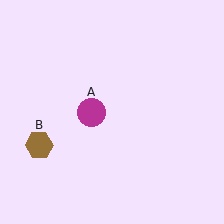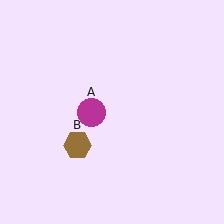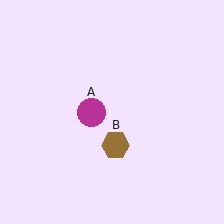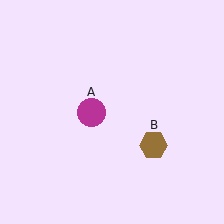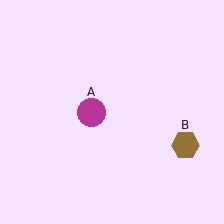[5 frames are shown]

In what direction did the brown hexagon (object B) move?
The brown hexagon (object B) moved right.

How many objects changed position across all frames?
1 object changed position: brown hexagon (object B).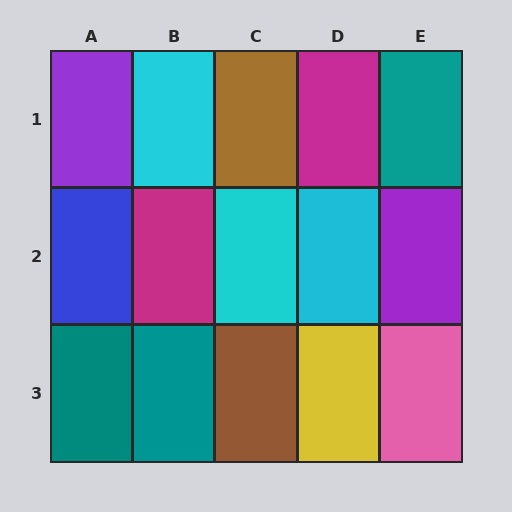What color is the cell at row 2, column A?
Blue.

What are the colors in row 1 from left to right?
Purple, cyan, brown, magenta, teal.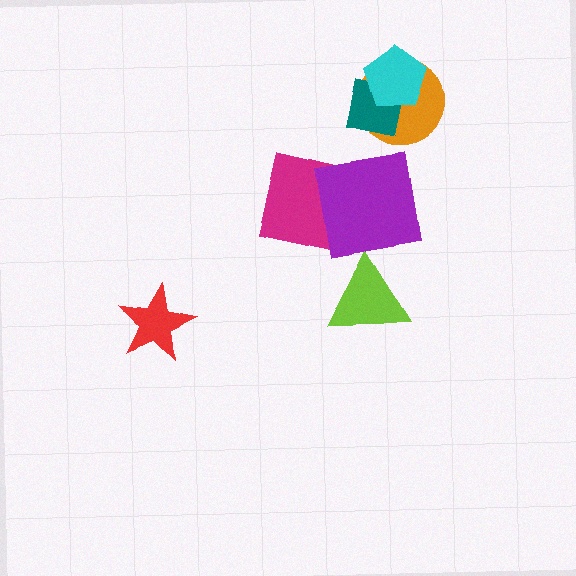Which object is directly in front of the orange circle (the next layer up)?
The teal square is directly in front of the orange circle.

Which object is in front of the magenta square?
The purple square is in front of the magenta square.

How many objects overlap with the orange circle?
2 objects overlap with the orange circle.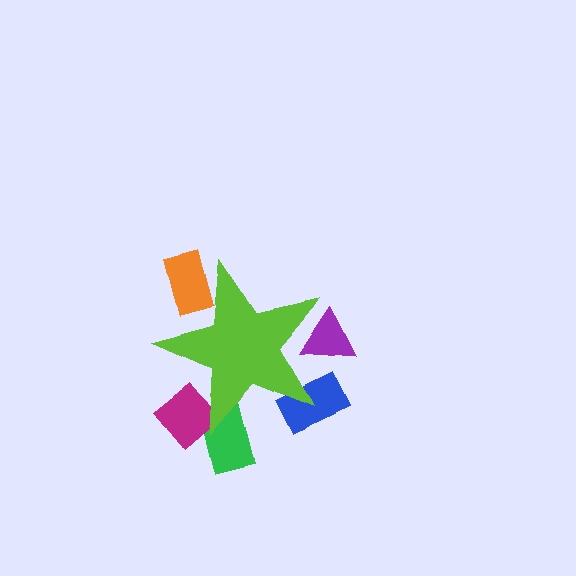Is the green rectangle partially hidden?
Yes, the green rectangle is partially hidden behind the lime star.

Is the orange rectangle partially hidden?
Yes, the orange rectangle is partially hidden behind the lime star.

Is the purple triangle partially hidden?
Yes, the purple triangle is partially hidden behind the lime star.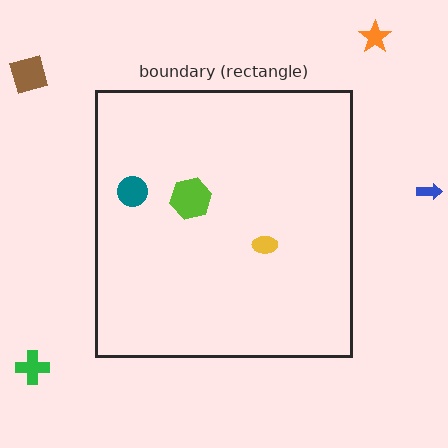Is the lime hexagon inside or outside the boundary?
Inside.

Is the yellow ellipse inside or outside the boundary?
Inside.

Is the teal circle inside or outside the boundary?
Inside.